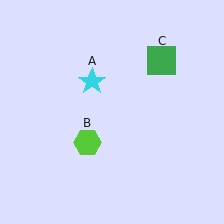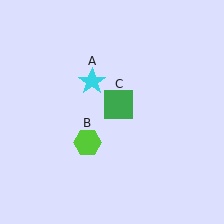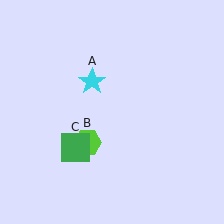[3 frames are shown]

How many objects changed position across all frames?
1 object changed position: green square (object C).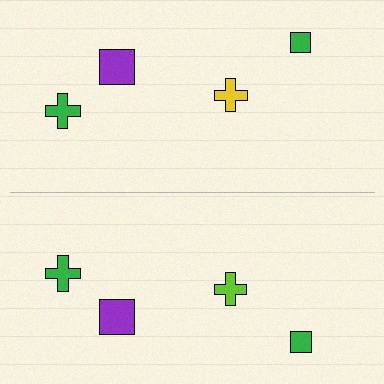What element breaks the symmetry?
The lime cross on the bottom side breaks the symmetry — its mirror counterpart is yellow.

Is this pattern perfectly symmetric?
No, the pattern is not perfectly symmetric. The lime cross on the bottom side breaks the symmetry — its mirror counterpart is yellow.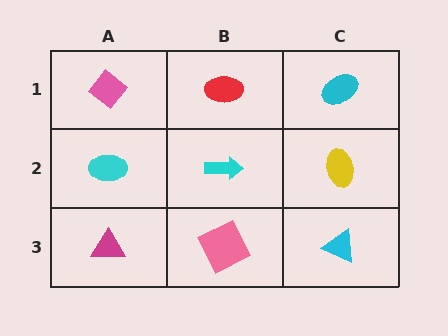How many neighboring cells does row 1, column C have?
2.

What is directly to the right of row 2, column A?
A cyan arrow.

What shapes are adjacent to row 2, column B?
A red ellipse (row 1, column B), a pink square (row 3, column B), a cyan ellipse (row 2, column A), a yellow ellipse (row 2, column C).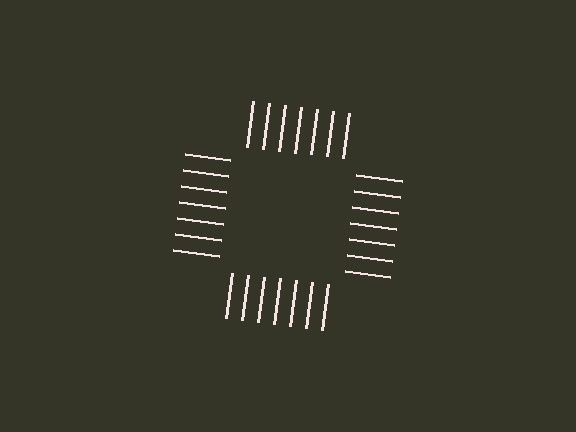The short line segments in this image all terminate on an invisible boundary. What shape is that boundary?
An illusory square — the line segments terminate on its edges but no continuous stroke is drawn.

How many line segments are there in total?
28 — 7 along each of the 4 edges.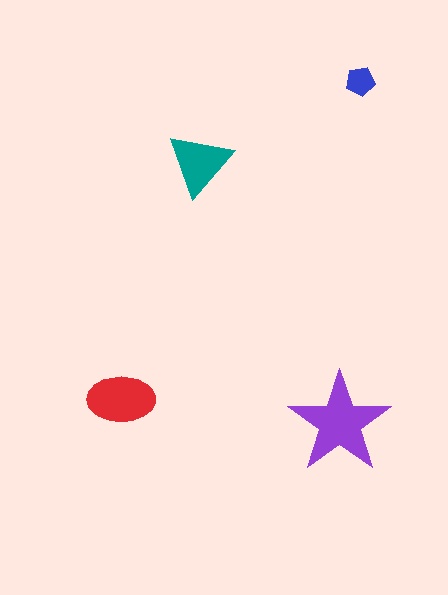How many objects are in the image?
There are 4 objects in the image.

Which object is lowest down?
The purple star is bottommost.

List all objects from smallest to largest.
The blue pentagon, the teal triangle, the red ellipse, the purple star.